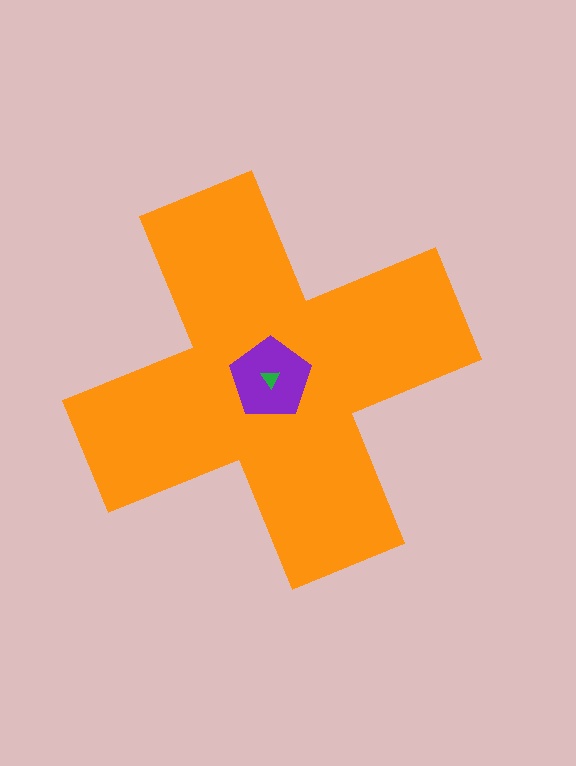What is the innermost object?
The green triangle.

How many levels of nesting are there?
3.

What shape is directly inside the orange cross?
The purple pentagon.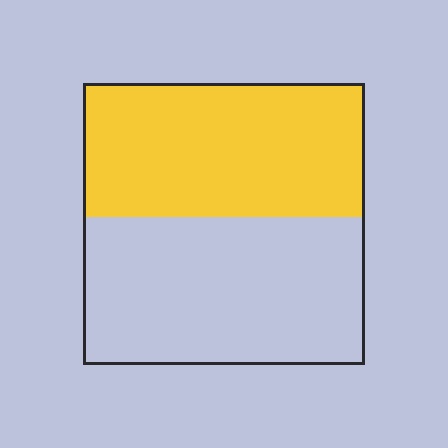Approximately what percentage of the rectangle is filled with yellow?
Approximately 50%.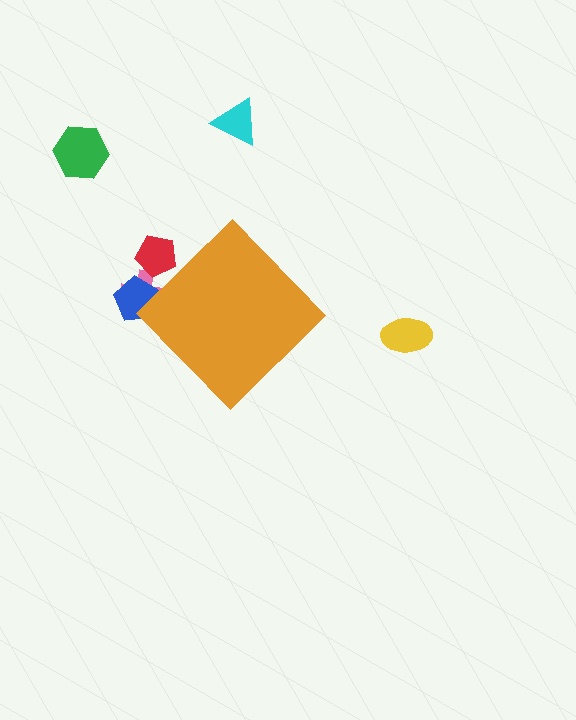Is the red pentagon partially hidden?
Yes, the red pentagon is partially hidden behind the orange diamond.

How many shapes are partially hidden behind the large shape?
3 shapes are partially hidden.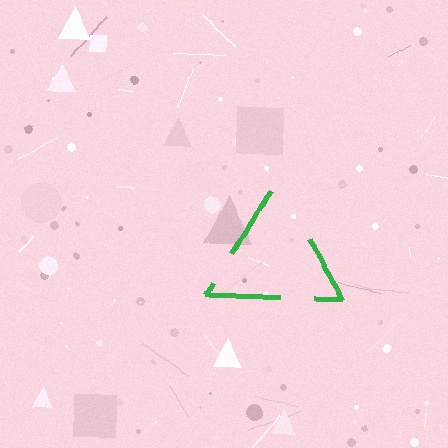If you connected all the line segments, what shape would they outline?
They would outline a triangle.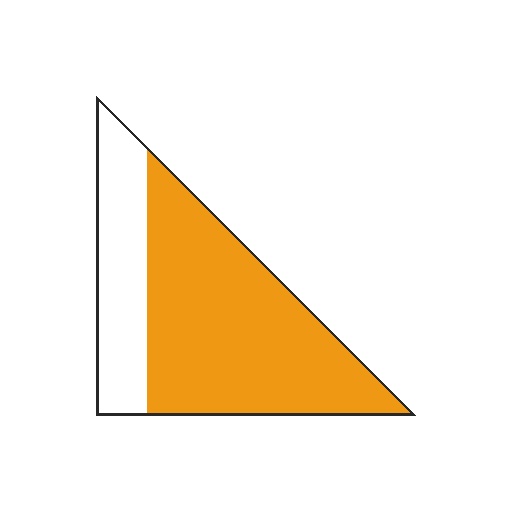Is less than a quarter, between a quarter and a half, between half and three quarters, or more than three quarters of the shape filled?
Between half and three quarters.